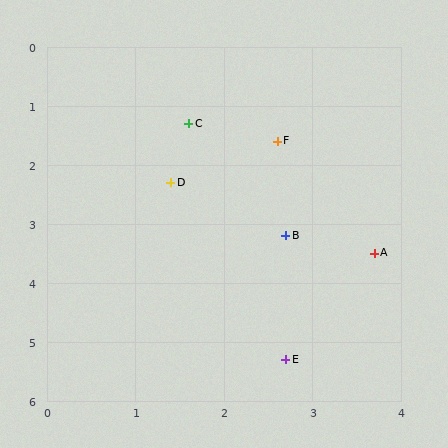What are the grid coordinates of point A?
Point A is at approximately (3.7, 3.5).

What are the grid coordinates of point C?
Point C is at approximately (1.6, 1.3).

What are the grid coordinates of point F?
Point F is at approximately (2.6, 1.6).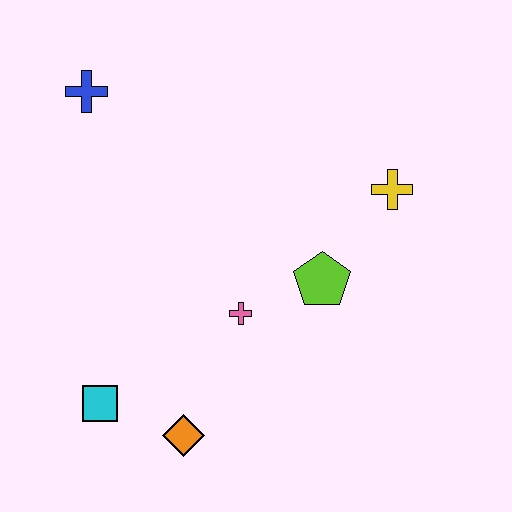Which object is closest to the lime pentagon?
The pink cross is closest to the lime pentagon.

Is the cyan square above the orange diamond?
Yes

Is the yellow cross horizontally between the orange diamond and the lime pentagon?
No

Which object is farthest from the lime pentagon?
The blue cross is farthest from the lime pentagon.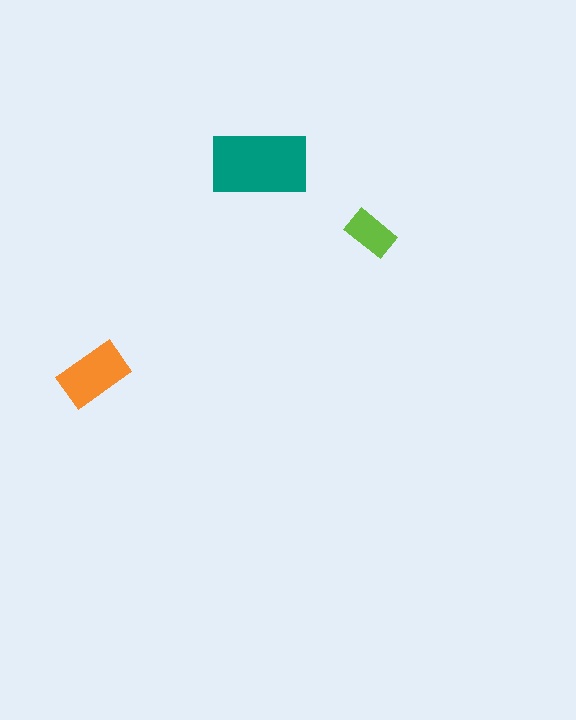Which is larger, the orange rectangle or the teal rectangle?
The teal one.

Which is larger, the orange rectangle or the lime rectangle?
The orange one.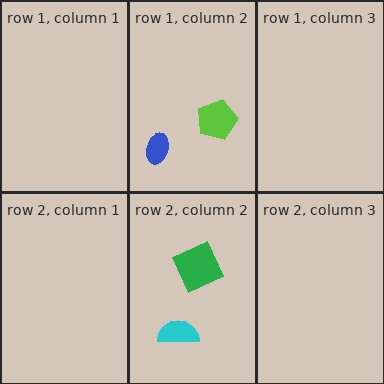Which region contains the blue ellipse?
The row 1, column 2 region.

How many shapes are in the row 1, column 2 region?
2.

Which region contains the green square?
The row 2, column 2 region.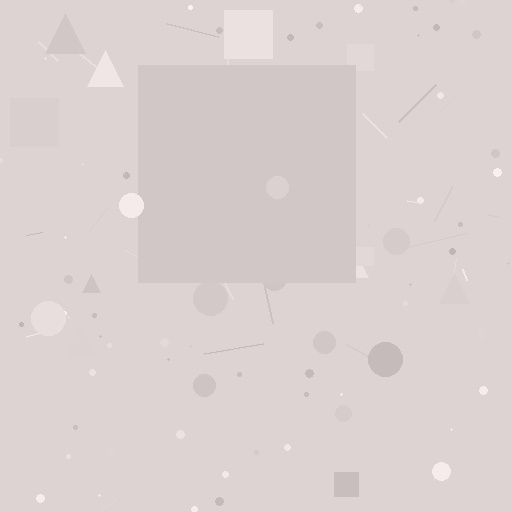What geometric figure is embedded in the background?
A square is embedded in the background.